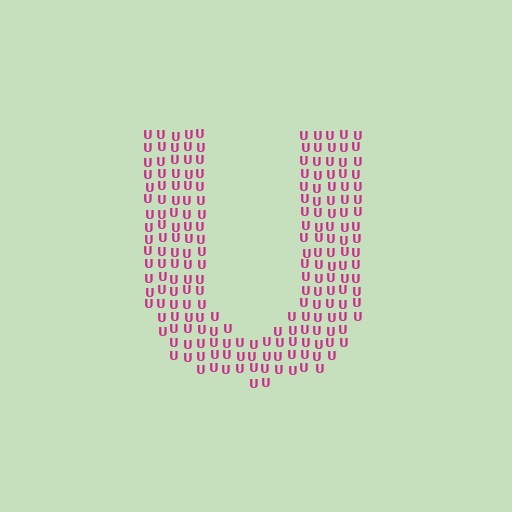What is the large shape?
The large shape is the letter U.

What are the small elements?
The small elements are letter U's.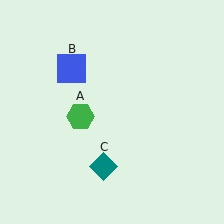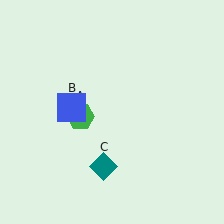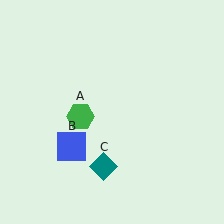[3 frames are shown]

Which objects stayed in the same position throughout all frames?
Green hexagon (object A) and teal diamond (object C) remained stationary.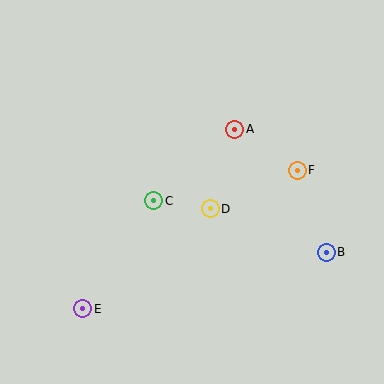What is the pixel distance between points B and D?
The distance between B and D is 124 pixels.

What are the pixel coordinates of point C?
Point C is at (154, 201).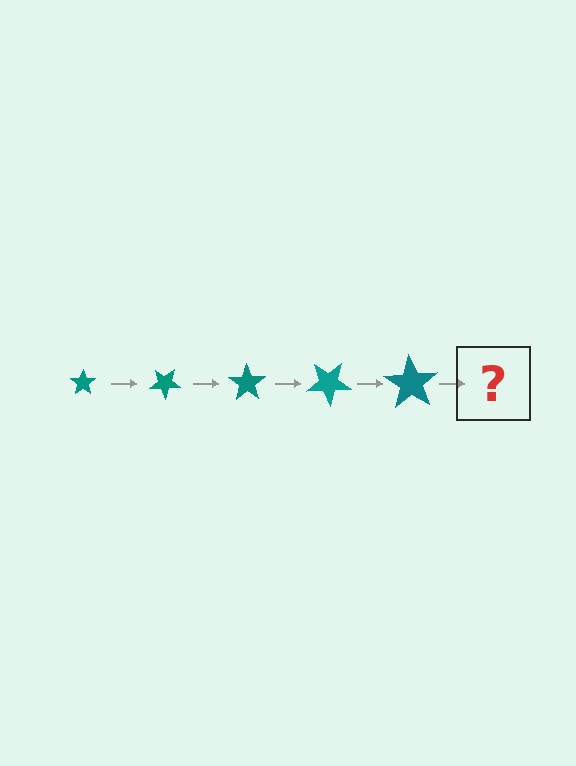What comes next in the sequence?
The next element should be a star, larger than the previous one and rotated 175 degrees from the start.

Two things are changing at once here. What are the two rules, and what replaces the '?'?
The two rules are that the star grows larger each step and it rotates 35 degrees each step. The '?' should be a star, larger than the previous one and rotated 175 degrees from the start.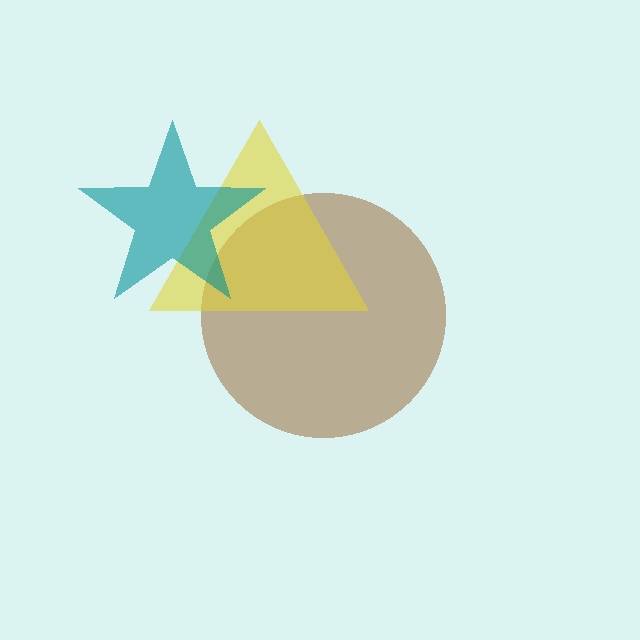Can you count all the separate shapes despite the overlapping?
Yes, there are 3 separate shapes.